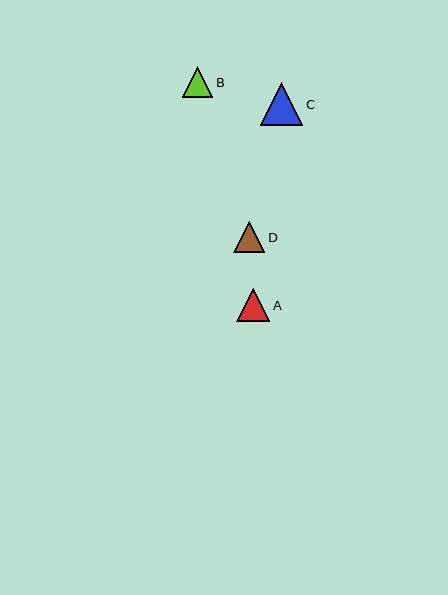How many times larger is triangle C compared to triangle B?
Triangle C is approximately 1.4 times the size of triangle B.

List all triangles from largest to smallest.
From largest to smallest: C, A, D, B.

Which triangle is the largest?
Triangle C is the largest with a size of approximately 43 pixels.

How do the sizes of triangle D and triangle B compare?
Triangle D and triangle B are approximately the same size.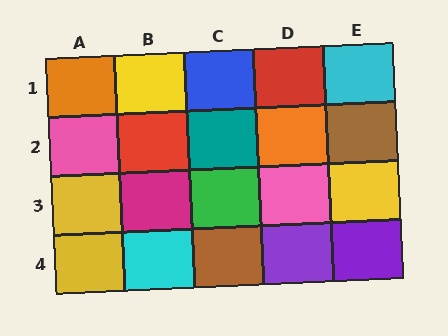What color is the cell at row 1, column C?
Blue.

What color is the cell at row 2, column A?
Pink.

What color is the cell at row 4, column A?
Yellow.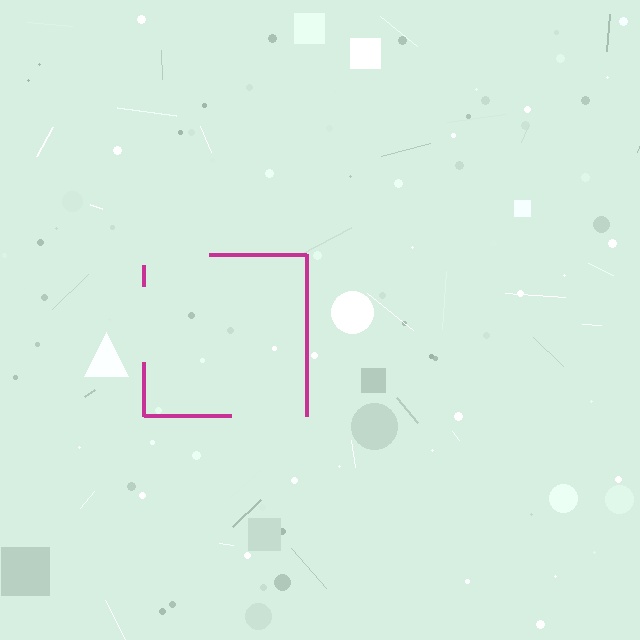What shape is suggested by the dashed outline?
The dashed outline suggests a square.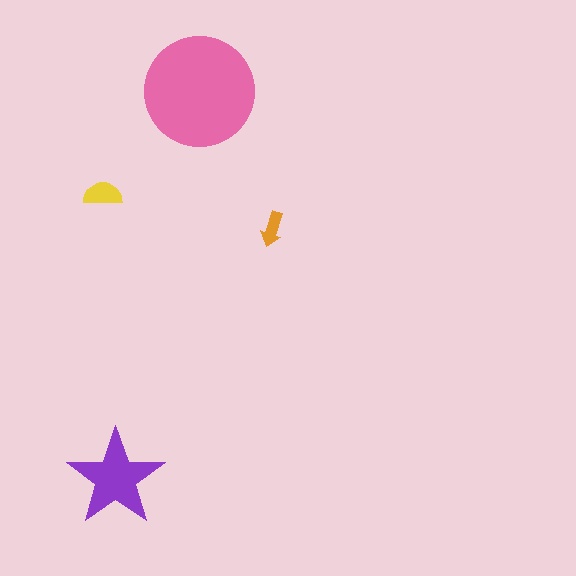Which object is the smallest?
The orange arrow.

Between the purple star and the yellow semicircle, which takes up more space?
The purple star.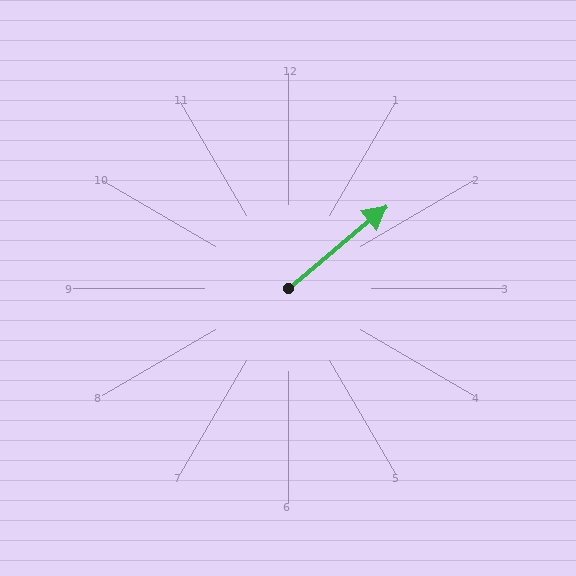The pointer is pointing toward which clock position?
Roughly 2 o'clock.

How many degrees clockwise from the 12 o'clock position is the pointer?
Approximately 50 degrees.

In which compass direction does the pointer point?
Northeast.